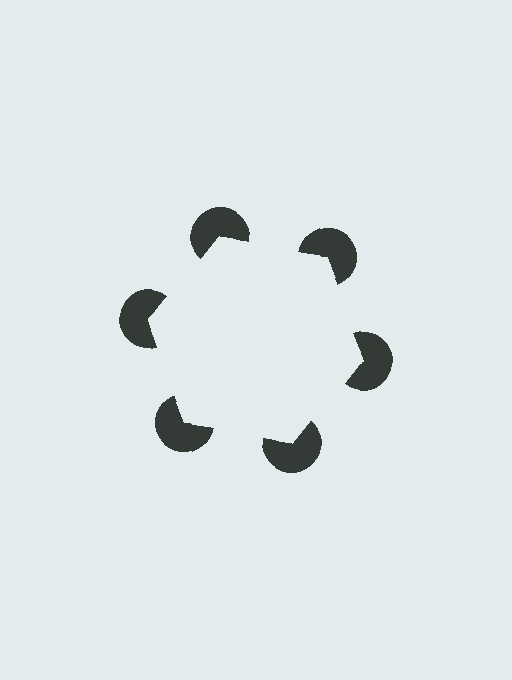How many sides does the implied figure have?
6 sides.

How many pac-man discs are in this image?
There are 6 — one at each vertex of the illusory hexagon.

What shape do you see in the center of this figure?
An illusory hexagon — its edges are inferred from the aligned wedge cuts in the pac-man discs, not physically drawn.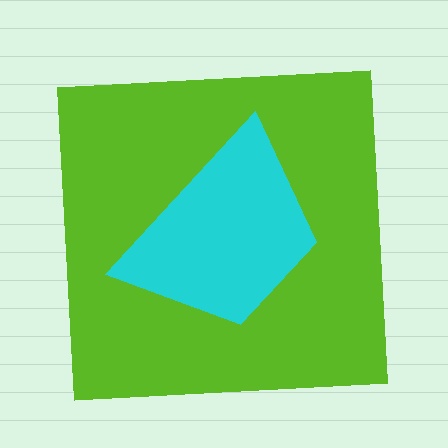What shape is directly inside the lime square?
The cyan trapezoid.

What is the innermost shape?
The cyan trapezoid.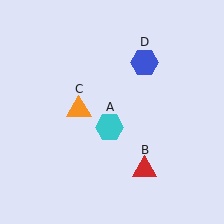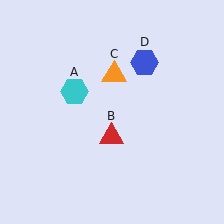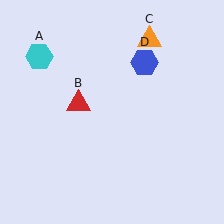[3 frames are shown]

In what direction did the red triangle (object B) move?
The red triangle (object B) moved up and to the left.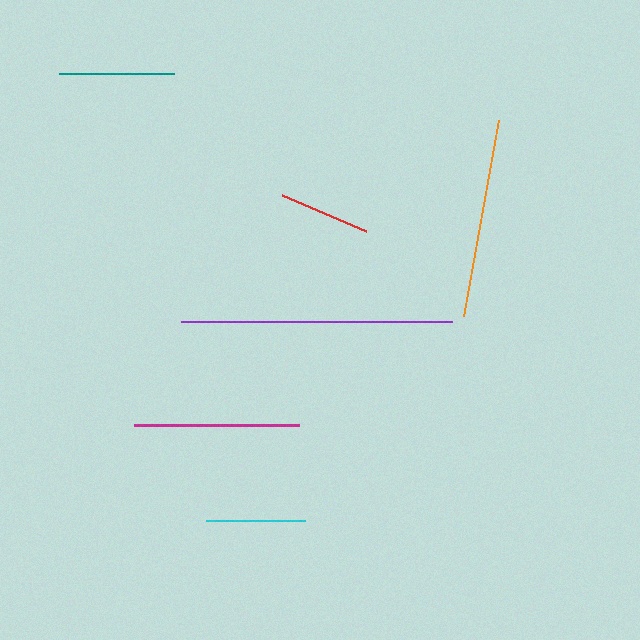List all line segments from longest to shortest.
From longest to shortest: purple, orange, magenta, teal, cyan, red.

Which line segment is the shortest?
The red line is the shortest at approximately 91 pixels.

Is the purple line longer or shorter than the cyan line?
The purple line is longer than the cyan line.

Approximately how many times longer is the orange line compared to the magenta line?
The orange line is approximately 1.2 times the length of the magenta line.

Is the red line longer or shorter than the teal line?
The teal line is longer than the red line.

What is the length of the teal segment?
The teal segment is approximately 114 pixels long.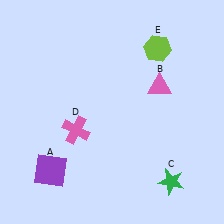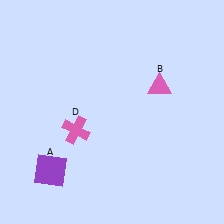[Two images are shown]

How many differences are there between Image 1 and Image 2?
There are 2 differences between the two images.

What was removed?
The lime hexagon (E), the green star (C) were removed in Image 2.